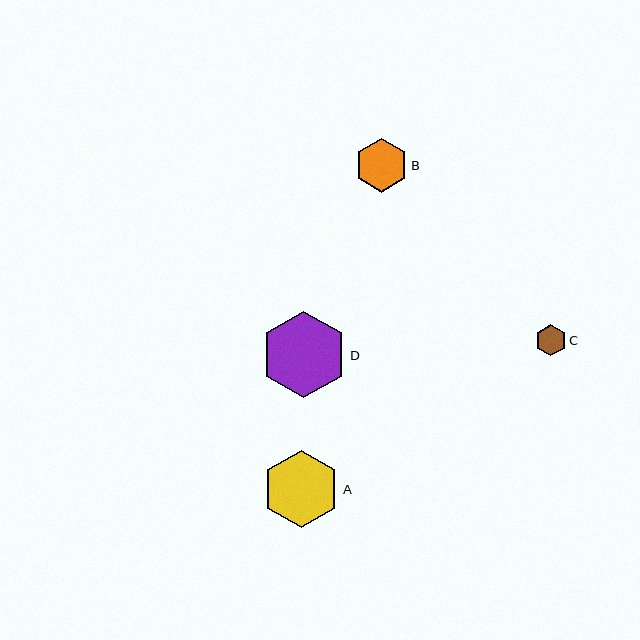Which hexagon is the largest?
Hexagon D is the largest with a size of approximately 87 pixels.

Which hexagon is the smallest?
Hexagon C is the smallest with a size of approximately 31 pixels.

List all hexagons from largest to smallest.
From largest to smallest: D, A, B, C.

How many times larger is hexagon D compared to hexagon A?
Hexagon D is approximately 1.1 times the size of hexagon A.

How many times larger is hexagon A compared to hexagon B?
Hexagon A is approximately 1.4 times the size of hexagon B.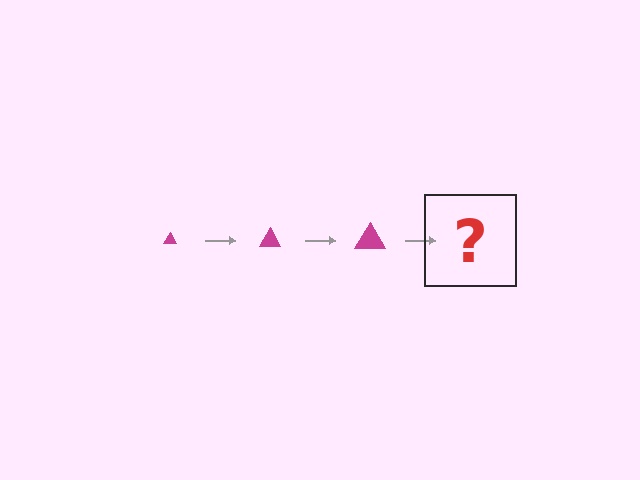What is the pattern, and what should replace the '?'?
The pattern is that the triangle gets progressively larger each step. The '?' should be a magenta triangle, larger than the previous one.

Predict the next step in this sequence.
The next step is a magenta triangle, larger than the previous one.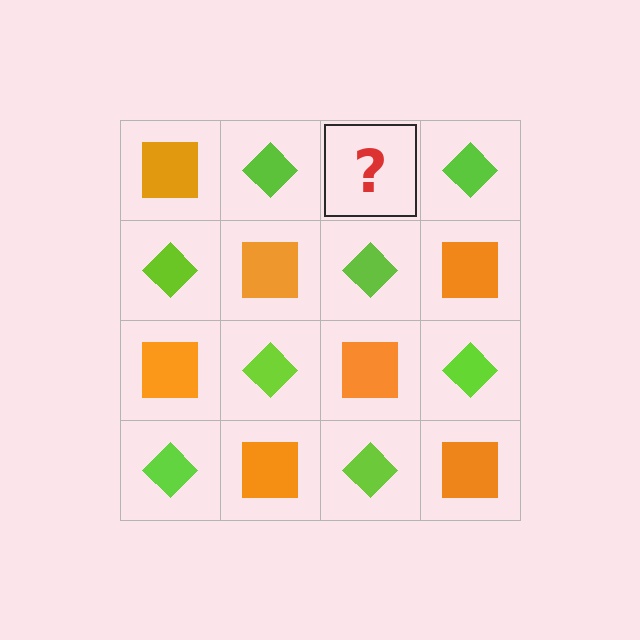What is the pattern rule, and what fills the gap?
The rule is that it alternates orange square and lime diamond in a checkerboard pattern. The gap should be filled with an orange square.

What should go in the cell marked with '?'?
The missing cell should contain an orange square.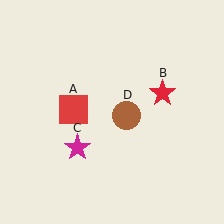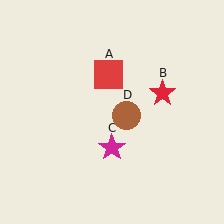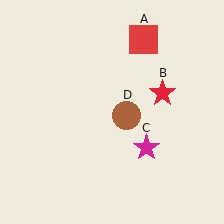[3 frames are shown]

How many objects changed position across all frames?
2 objects changed position: red square (object A), magenta star (object C).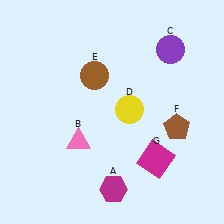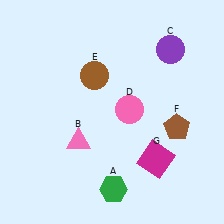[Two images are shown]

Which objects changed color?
A changed from magenta to green. D changed from yellow to pink.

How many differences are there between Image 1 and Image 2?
There are 2 differences between the two images.